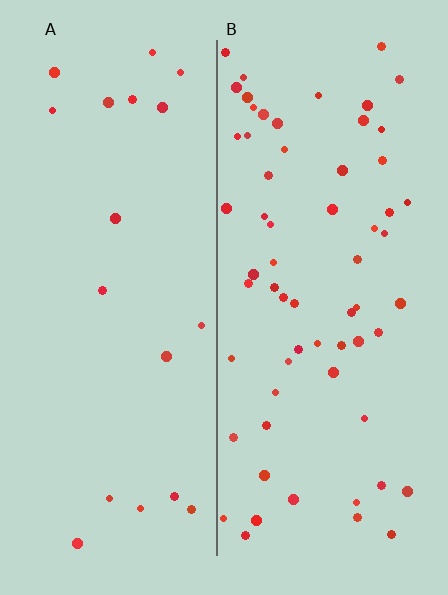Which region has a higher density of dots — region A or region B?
B (the right).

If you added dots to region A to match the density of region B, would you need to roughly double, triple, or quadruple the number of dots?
Approximately triple.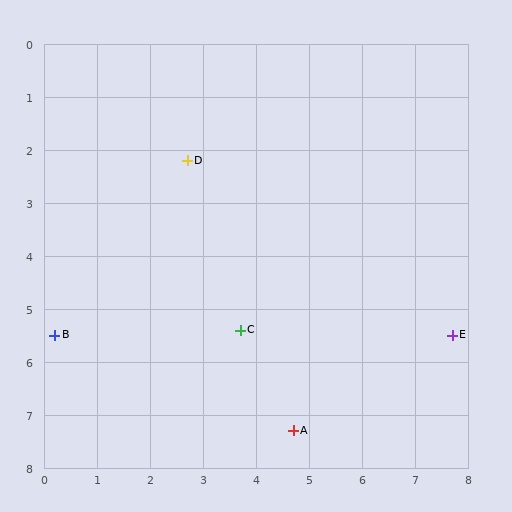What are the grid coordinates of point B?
Point B is at approximately (0.2, 5.5).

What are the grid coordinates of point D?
Point D is at approximately (2.7, 2.2).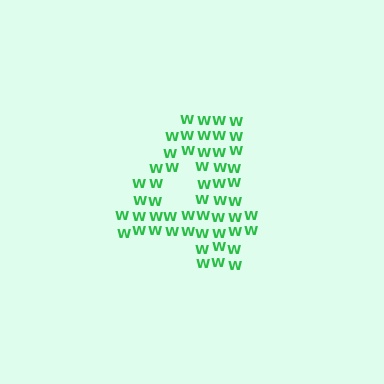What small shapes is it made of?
It is made of small letter W's.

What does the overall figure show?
The overall figure shows the digit 4.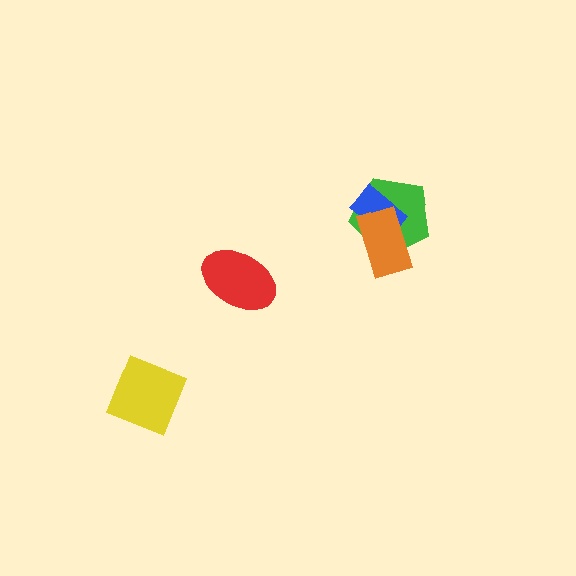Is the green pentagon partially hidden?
Yes, it is partially covered by another shape.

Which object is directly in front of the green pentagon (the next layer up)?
The blue rectangle is directly in front of the green pentagon.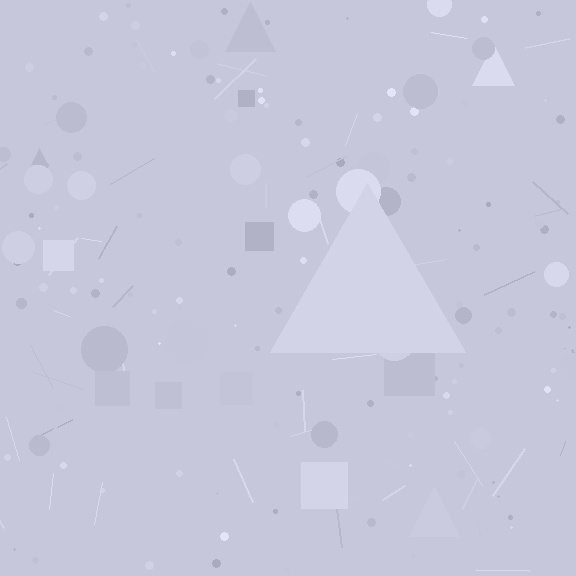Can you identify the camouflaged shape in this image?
The camouflaged shape is a triangle.